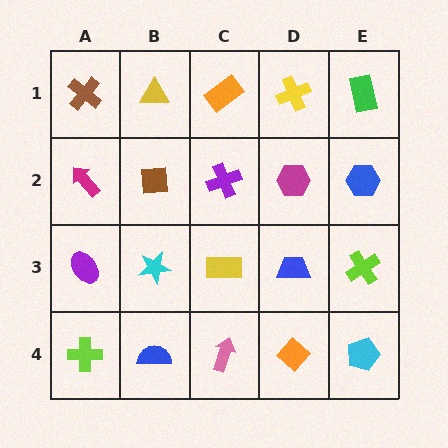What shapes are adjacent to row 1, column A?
A magenta arrow (row 2, column A), a yellow triangle (row 1, column B).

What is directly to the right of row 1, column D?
A green rectangle.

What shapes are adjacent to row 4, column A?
A purple ellipse (row 3, column A), a blue semicircle (row 4, column B).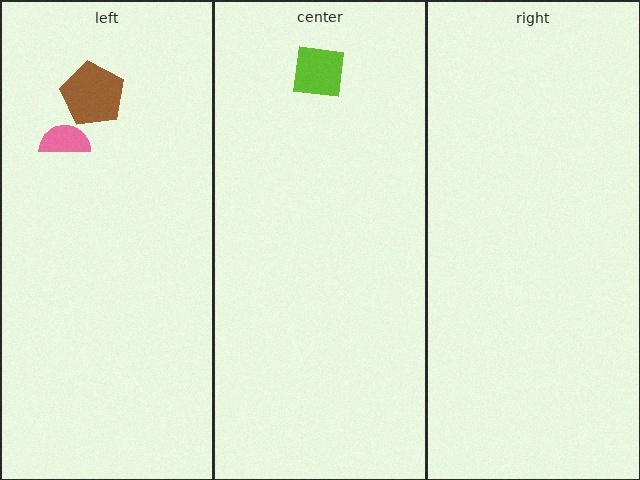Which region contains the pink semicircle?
The left region.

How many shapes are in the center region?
1.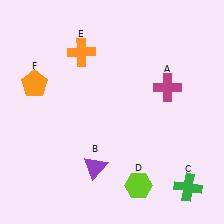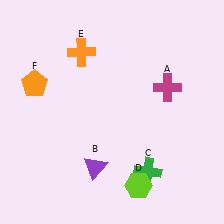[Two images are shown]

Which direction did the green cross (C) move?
The green cross (C) moved left.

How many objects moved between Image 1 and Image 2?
1 object moved between the two images.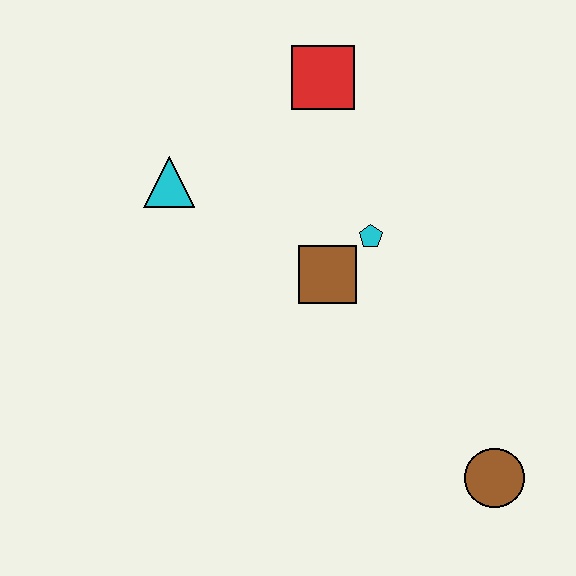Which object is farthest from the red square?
The brown circle is farthest from the red square.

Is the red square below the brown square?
No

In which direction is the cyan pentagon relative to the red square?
The cyan pentagon is below the red square.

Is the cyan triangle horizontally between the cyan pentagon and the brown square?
No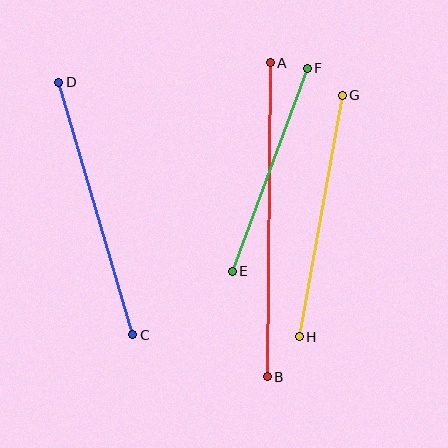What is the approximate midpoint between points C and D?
The midpoint is at approximately (96, 209) pixels.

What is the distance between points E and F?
The distance is approximately 216 pixels.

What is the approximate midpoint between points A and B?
The midpoint is at approximately (269, 220) pixels.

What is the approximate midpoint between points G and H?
The midpoint is at approximately (321, 216) pixels.